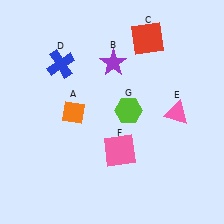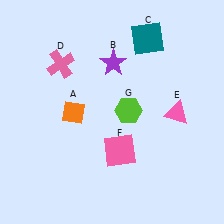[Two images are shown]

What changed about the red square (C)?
In Image 1, C is red. In Image 2, it changed to teal.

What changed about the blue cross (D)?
In Image 1, D is blue. In Image 2, it changed to pink.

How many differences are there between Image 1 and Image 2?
There are 2 differences between the two images.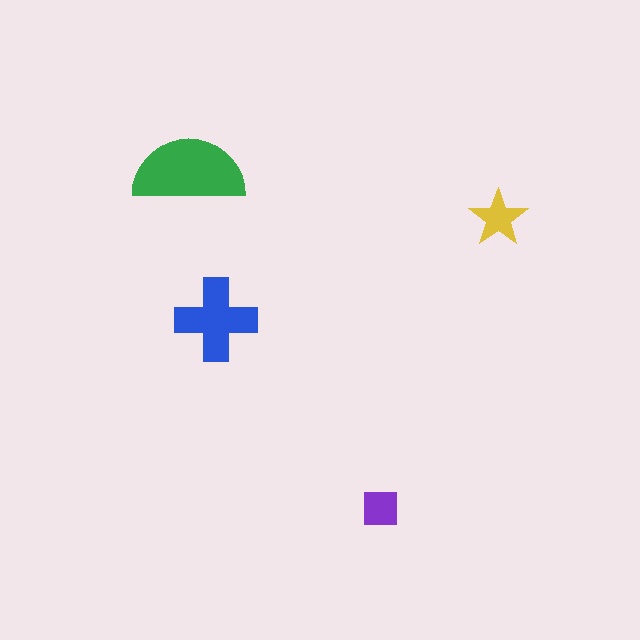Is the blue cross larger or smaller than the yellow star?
Larger.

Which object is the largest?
The green semicircle.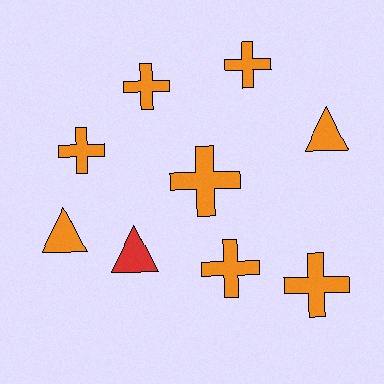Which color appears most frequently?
Orange, with 8 objects.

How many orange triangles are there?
There are 2 orange triangles.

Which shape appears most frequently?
Cross, with 6 objects.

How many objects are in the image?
There are 9 objects.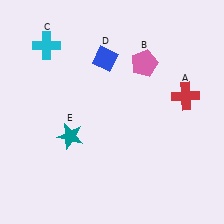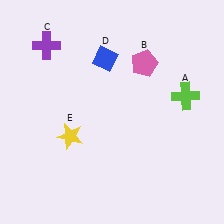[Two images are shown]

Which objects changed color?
A changed from red to lime. C changed from cyan to purple. E changed from teal to yellow.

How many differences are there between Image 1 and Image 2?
There are 3 differences between the two images.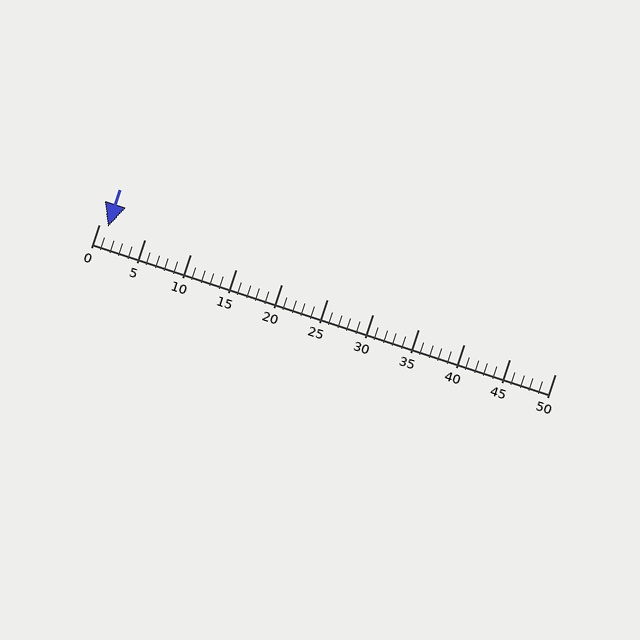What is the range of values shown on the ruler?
The ruler shows values from 0 to 50.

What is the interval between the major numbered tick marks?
The major tick marks are spaced 5 units apart.